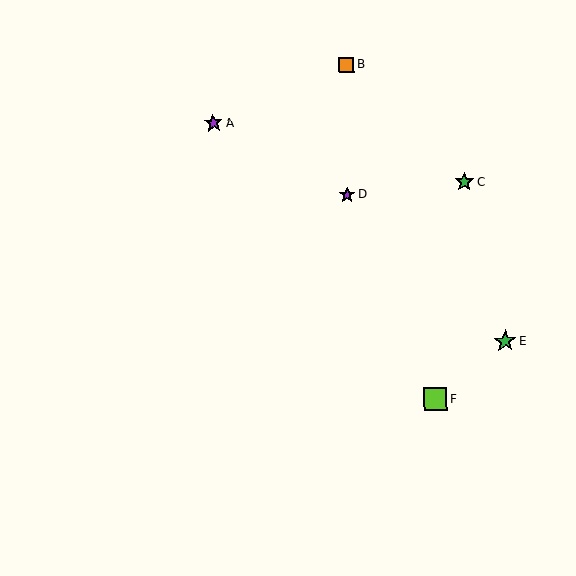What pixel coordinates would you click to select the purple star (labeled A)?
Click at (214, 123) to select the purple star A.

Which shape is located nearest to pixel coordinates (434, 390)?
The lime square (labeled F) at (435, 399) is nearest to that location.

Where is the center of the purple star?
The center of the purple star is at (214, 123).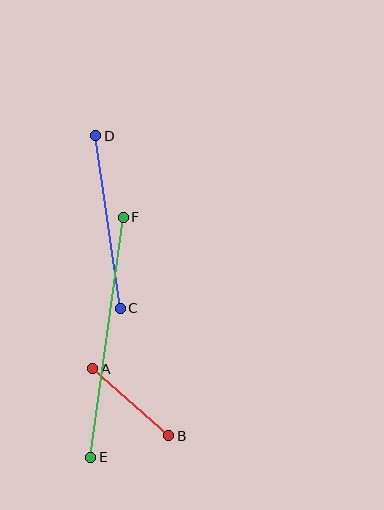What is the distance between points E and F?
The distance is approximately 242 pixels.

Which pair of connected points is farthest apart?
Points E and F are farthest apart.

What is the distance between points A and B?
The distance is approximately 101 pixels.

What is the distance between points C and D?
The distance is approximately 174 pixels.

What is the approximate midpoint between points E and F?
The midpoint is at approximately (107, 337) pixels.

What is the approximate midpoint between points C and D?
The midpoint is at approximately (108, 222) pixels.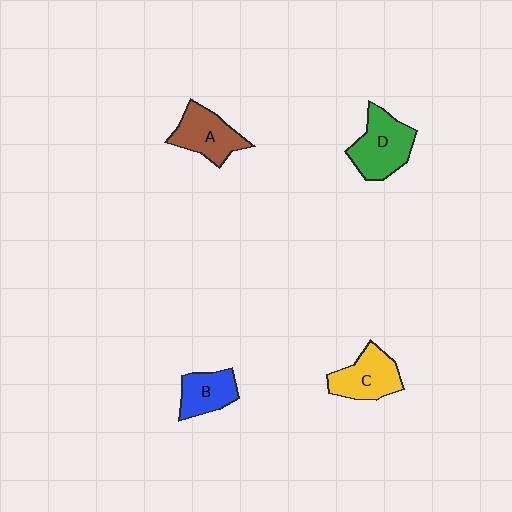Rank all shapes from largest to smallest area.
From largest to smallest: D (green), C (yellow), A (brown), B (blue).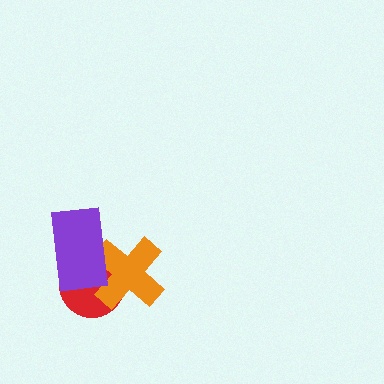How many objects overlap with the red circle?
2 objects overlap with the red circle.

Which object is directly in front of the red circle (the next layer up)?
The orange cross is directly in front of the red circle.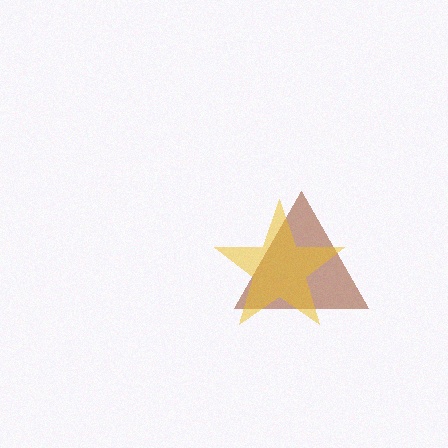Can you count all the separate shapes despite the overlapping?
Yes, there are 2 separate shapes.